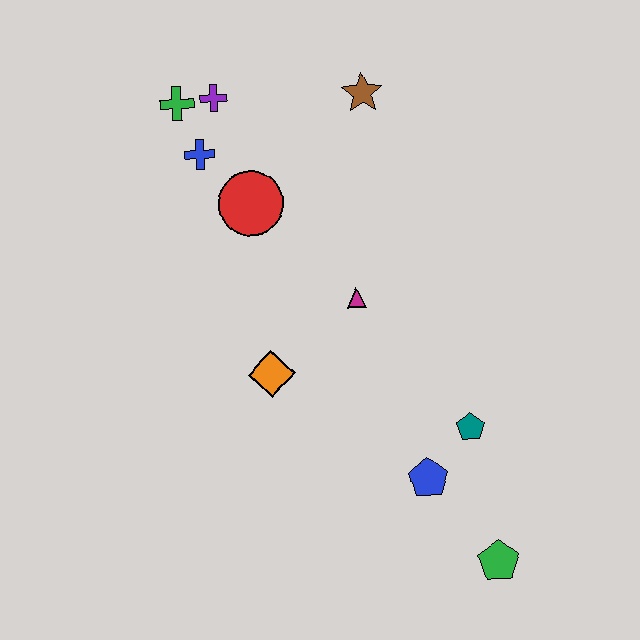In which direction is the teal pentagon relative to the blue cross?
The teal pentagon is below the blue cross.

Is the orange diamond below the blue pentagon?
No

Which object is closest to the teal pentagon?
The blue pentagon is closest to the teal pentagon.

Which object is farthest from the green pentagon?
The green cross is farthest from the green pentagon.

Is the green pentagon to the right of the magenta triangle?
Yes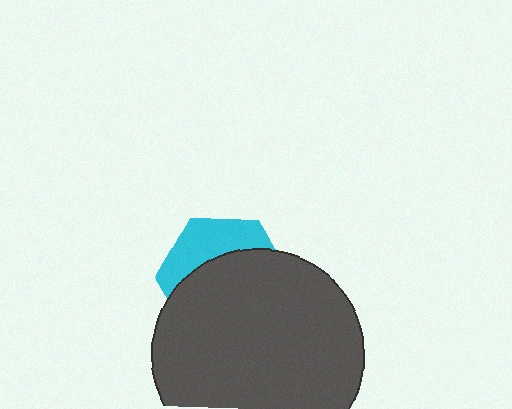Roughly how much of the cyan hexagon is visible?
A small part of it is visible (roughly 34%).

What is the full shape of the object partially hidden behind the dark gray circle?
The partially hidden object is a cyan hexagon.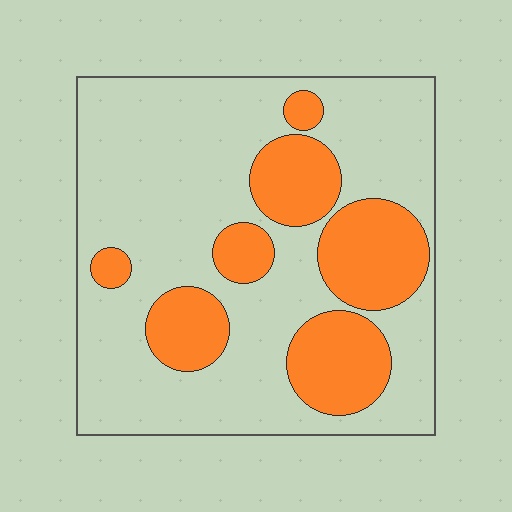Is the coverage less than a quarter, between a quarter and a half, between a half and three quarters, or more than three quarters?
Between a quarter and a half.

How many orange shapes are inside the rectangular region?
7.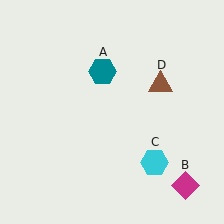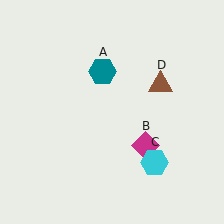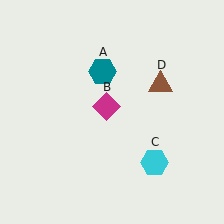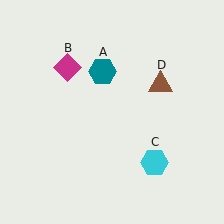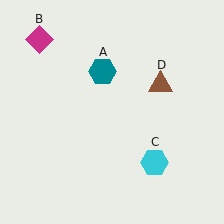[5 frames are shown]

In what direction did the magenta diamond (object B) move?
The magenta diamond (object B) moved up and to the left.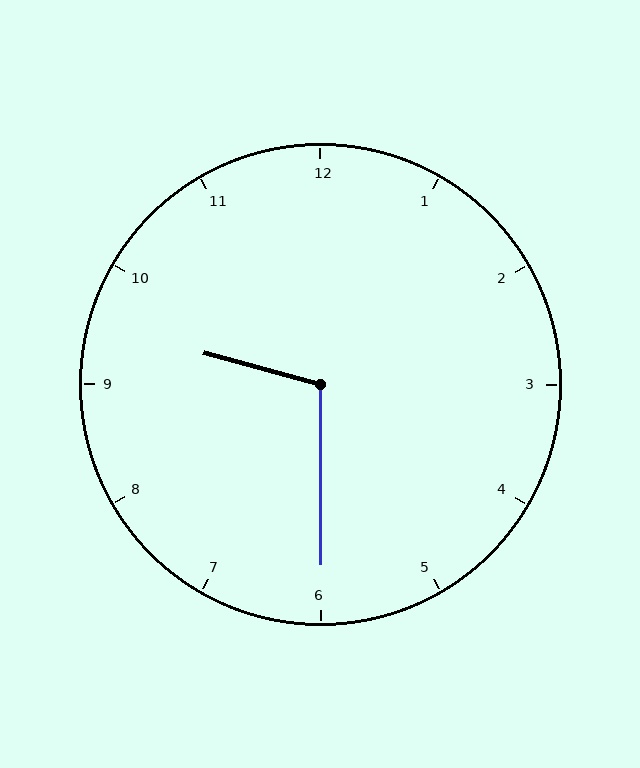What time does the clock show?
9:30.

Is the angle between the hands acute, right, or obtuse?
It is obtuse.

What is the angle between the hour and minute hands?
Approximately 105 degrees.